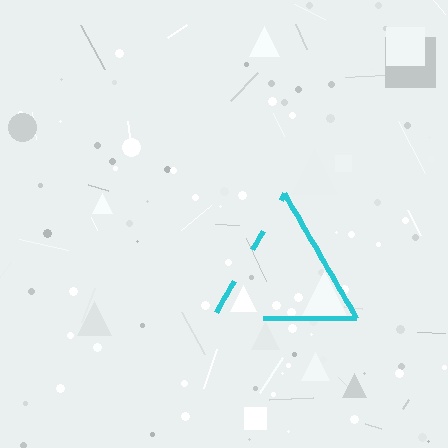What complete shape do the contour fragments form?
The contour fragments form a triangle.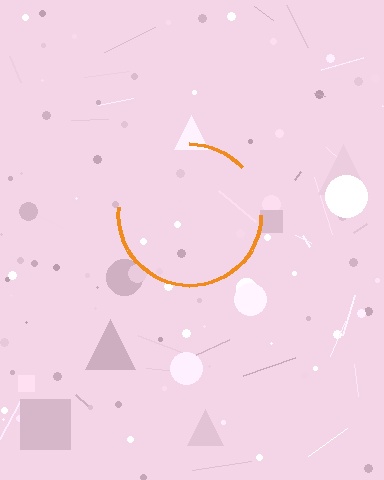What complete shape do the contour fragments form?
The contour fragments form a circle.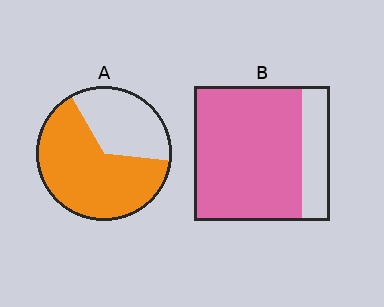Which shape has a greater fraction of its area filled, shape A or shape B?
Shape B.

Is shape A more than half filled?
Yes.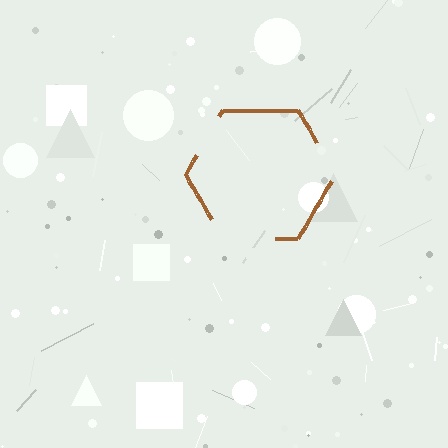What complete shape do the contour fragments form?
The contour fragments form a hexagon.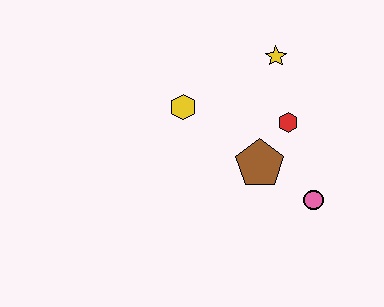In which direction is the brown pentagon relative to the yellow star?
The brown pentagon is below the yellow star.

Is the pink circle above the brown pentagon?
No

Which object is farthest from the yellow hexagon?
The pink circle is farthest from the yellow hexagon.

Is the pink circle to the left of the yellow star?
No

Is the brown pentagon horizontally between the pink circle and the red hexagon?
No